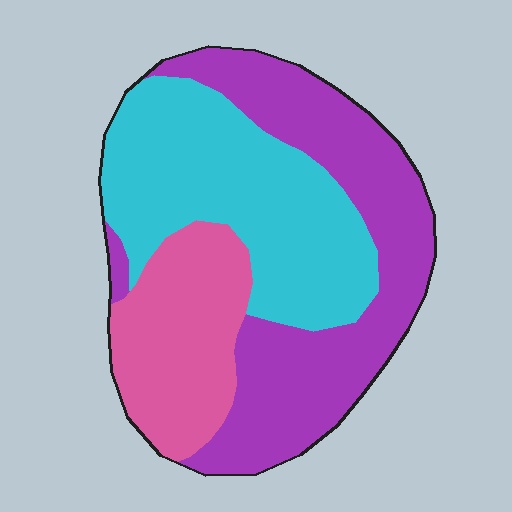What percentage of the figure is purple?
Purple covers roughly 40% of the figure.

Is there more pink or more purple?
Purple.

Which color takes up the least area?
Pink, at roughly 20%.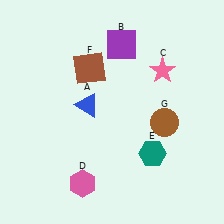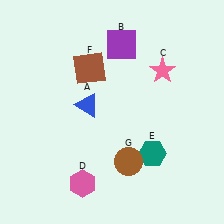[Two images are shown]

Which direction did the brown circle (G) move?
The brown circle (G) moved down.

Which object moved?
The brown circle (G) moved down.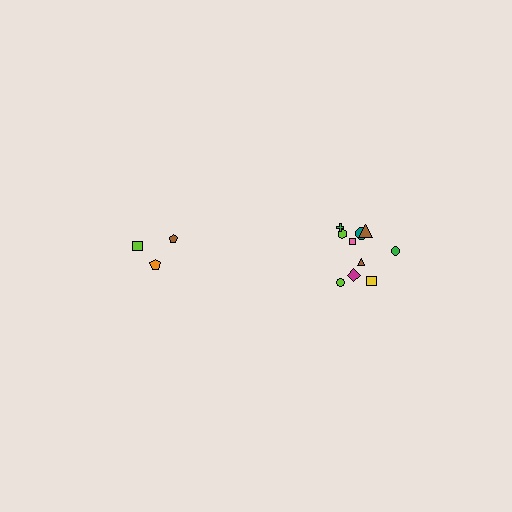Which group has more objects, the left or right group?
The right group.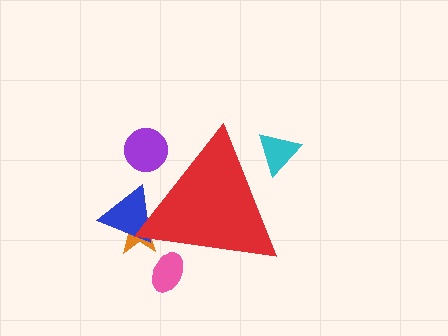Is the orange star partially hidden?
Yes, the orange star is partially hidden behind the red triangle.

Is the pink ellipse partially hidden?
Yes, the pink ellipse is partially hidden behind the red triangle.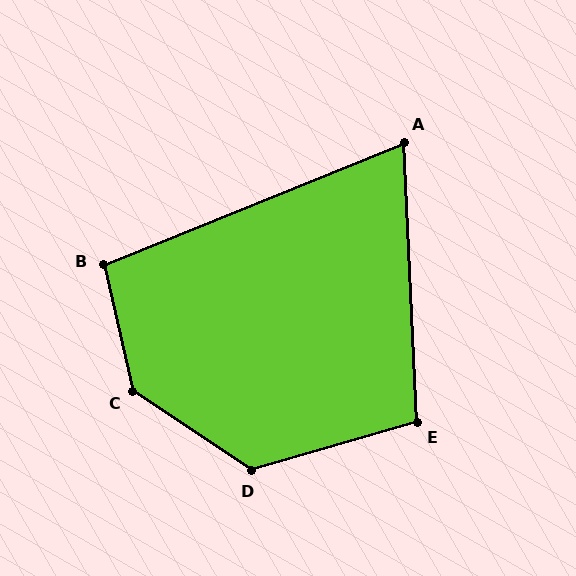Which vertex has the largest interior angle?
C, at approximately 137 degrees.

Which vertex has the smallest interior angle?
A, at approximately 71 degrees.